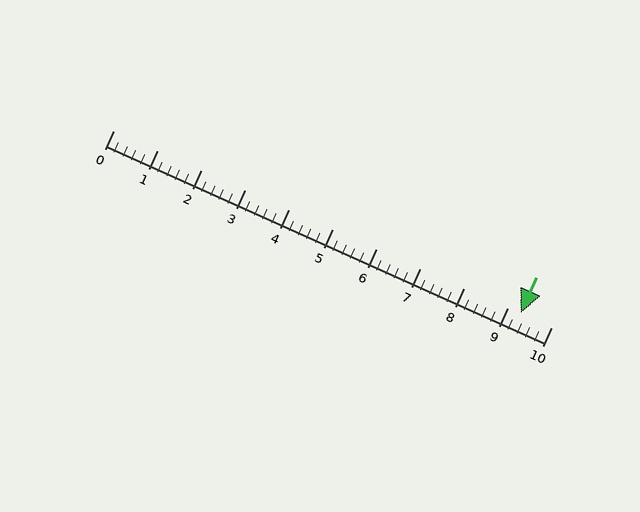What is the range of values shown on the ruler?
The ruler shows values from 0 to 10.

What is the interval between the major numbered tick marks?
The major tick marks are spaced 1 units apart.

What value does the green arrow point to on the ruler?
The green arrow points to approximately 9.3.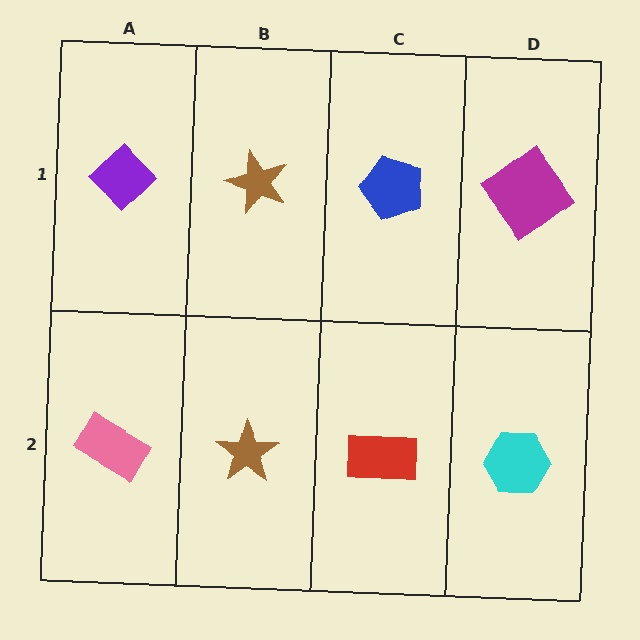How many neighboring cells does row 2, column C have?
3.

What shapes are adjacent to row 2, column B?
A brown star (row 1, column B), a pink rectangle (row 2, column A), a red rectangle (row 2, column C).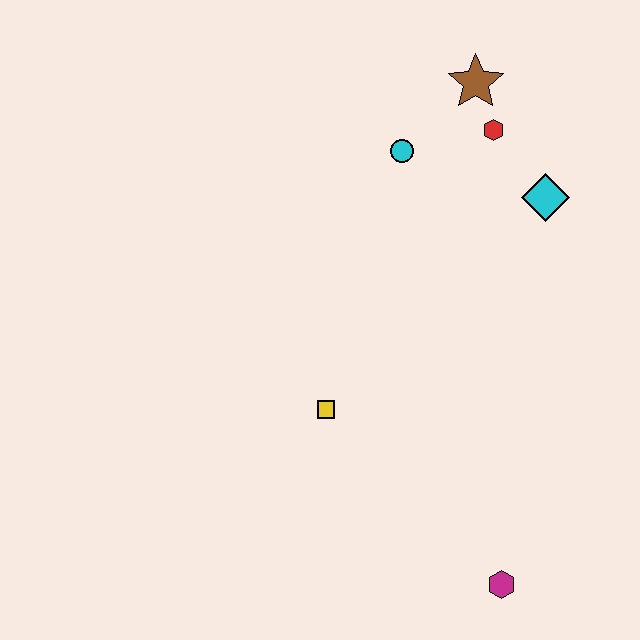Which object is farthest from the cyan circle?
The magenta hexagon is farthest from the cyan circle.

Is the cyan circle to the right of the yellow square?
Yes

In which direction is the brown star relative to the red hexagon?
The brown star is above the red hexagon.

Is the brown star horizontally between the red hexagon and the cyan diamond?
No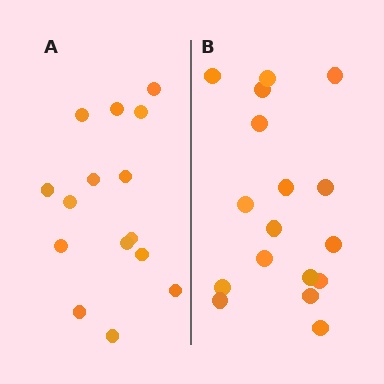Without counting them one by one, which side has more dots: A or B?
Region B (the right region) has more dots.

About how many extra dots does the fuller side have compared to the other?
Region B has just a few more — roughly 2 or 3 more dots than region A.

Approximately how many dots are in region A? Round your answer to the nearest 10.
About 20 dots. (The exact count is 15, which rounds to 20.)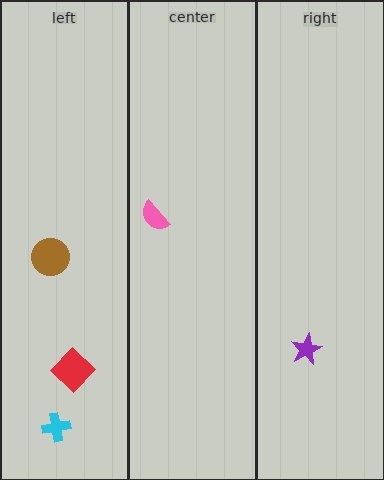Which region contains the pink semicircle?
The center region.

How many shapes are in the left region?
3.